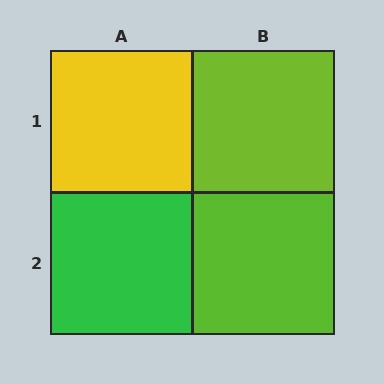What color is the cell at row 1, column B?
Lime.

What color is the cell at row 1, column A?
Yellow.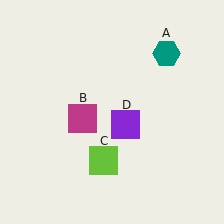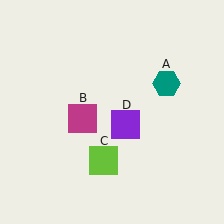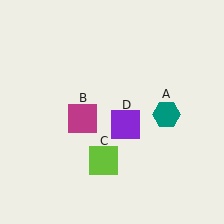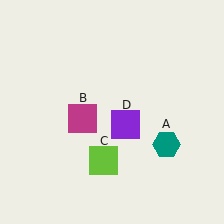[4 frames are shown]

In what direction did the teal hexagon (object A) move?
The teal hexagon (object A) moved down.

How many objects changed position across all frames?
1 object changed position: teal hexagon (object A).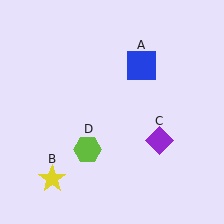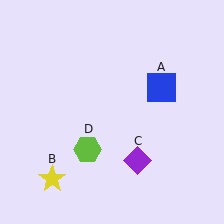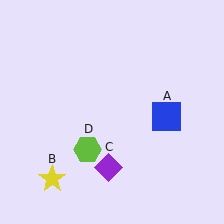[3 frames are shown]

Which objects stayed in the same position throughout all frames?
Yellow star (object B) and lime hexagon (object D) remained stationary.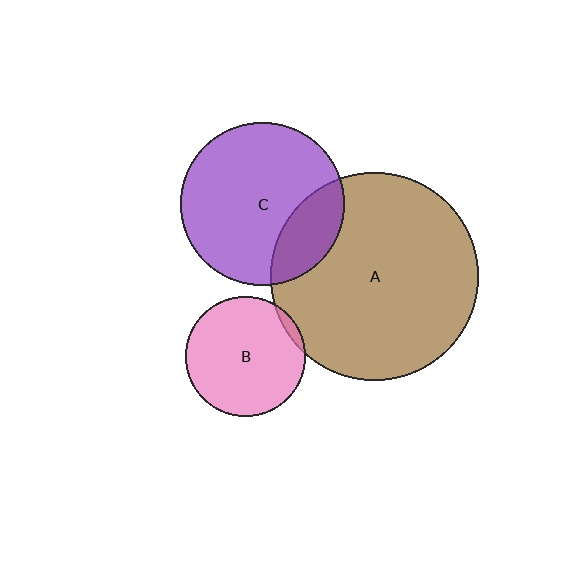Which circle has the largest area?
Circle A (brown).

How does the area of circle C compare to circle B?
Approximately 1.8 times.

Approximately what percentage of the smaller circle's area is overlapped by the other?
Approximately 5%.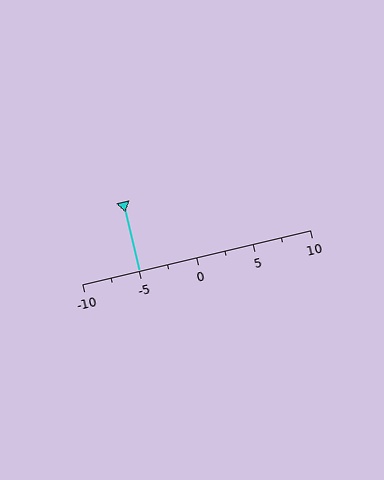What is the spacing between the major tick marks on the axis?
The major ticks are spaced 5 apart.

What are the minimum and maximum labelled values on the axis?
The axis runs from -10 to 10.